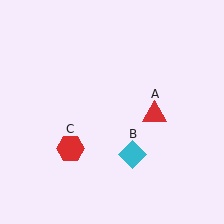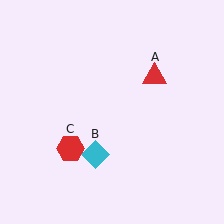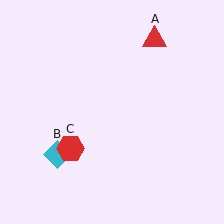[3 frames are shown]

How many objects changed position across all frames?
2 objects changed position: red triangle (object A), cyan diamond (object B).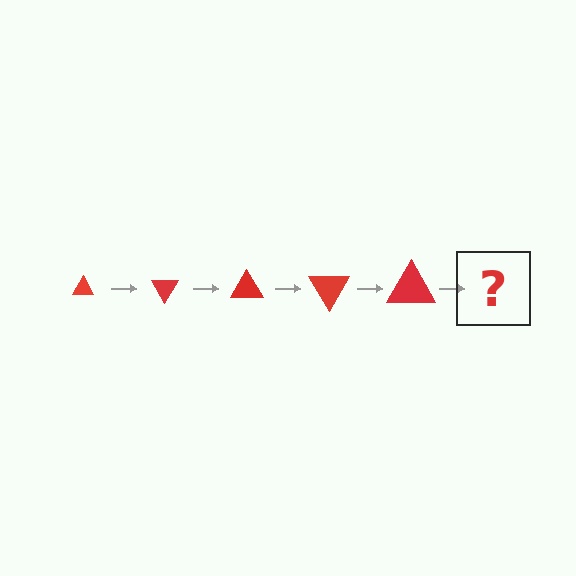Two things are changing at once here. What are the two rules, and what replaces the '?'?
The two rules are that the triangle grows larger each step and it rotates 60 degrees each step. The '?' should be a triangle, larger than the previous one and rotated 300 degrees from the start.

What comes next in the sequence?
The next element should be a triangle, larger than the previous one and rotated 300 degrees from the start.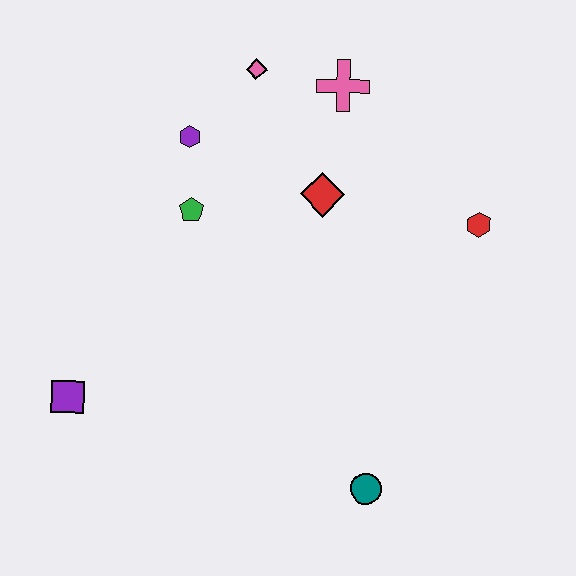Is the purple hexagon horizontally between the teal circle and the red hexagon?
No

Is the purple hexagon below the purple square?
No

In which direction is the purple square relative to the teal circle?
The purple square is to the left of the teal circle.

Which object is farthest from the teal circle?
The pink diamond is farthest from the teal circle.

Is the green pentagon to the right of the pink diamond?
No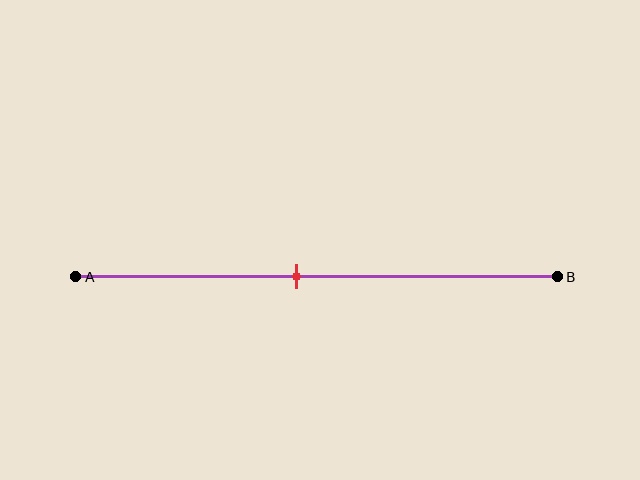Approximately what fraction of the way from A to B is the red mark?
The red mark is approximately 45% of the way from A to B.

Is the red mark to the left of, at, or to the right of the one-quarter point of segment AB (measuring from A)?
The red mark is to the right of the one-quarter point of segment AB.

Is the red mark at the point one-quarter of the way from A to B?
No, the mark is at about 45% from A, not at the 25% one-quarter point.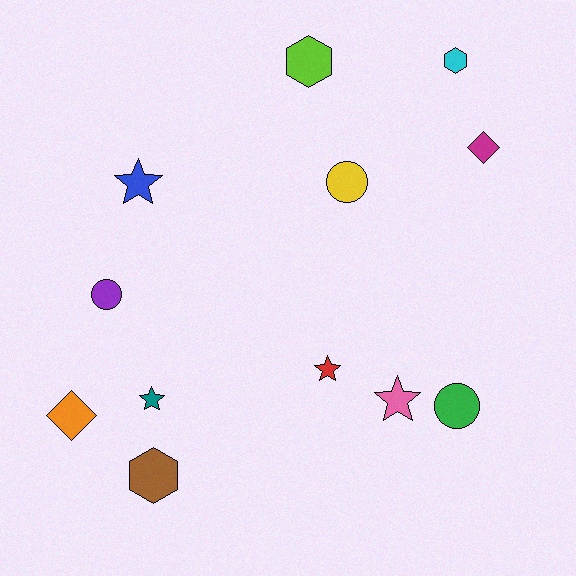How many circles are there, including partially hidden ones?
There are 3 circles.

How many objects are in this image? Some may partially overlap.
There are 12 objects.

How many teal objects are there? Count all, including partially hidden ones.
There is 1 teal object.